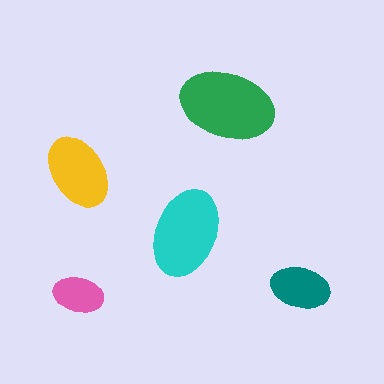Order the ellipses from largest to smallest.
the green one, the cyan one, the yellow one, the teal one, the pink one.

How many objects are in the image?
There are 5 objects in the image.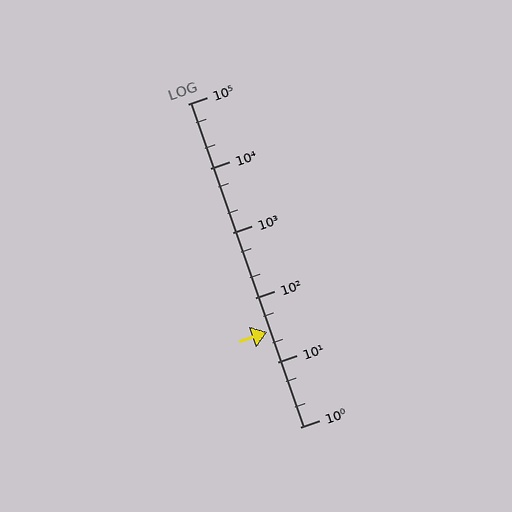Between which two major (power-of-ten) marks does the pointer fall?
The pointer is between 10 and 100.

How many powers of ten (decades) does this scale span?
The scale spans 5 decades, from 1 to 100000.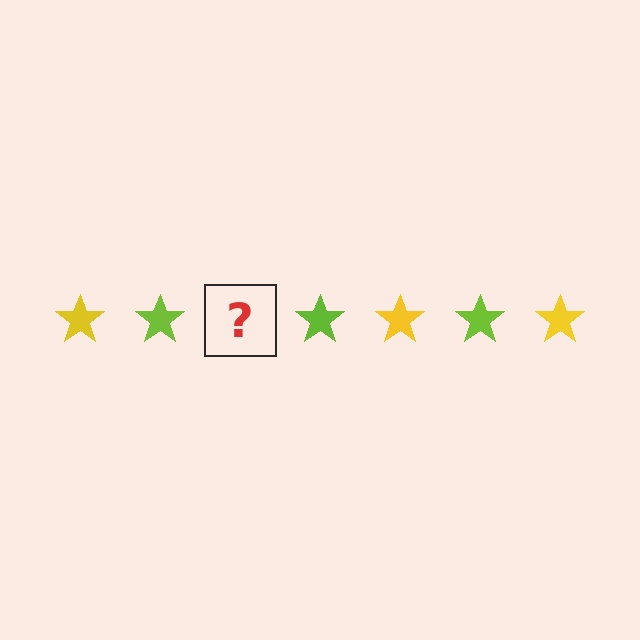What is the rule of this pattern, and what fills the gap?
The rule is that the pattern cycles through yellow, lime stars. The gap should be filled with a yellow star.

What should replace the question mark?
The question mark should be replaced with a yellow star.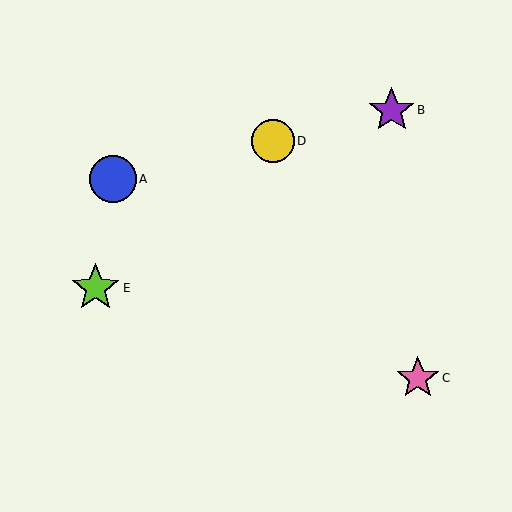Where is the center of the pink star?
The center of the pink star is at (418, 378).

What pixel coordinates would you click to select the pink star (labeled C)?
Click at (418, 378) to select the pink star C.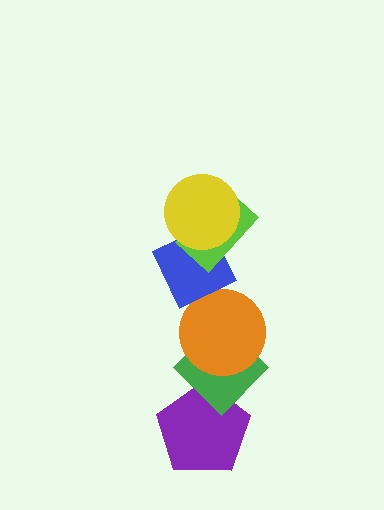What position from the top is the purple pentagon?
The purple pentagon is 6th from the top.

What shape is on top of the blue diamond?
The lime rectangle is on top of the blue diamond.